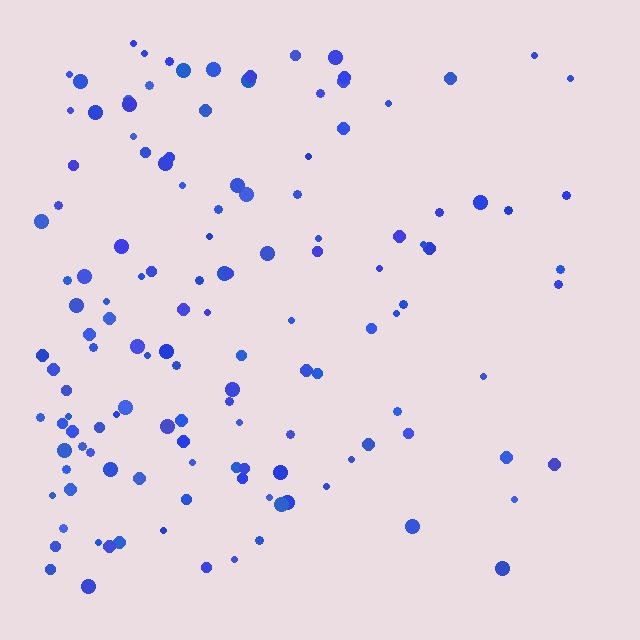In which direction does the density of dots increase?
From right to left, with the left side densest.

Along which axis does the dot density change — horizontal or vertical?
Horizontal.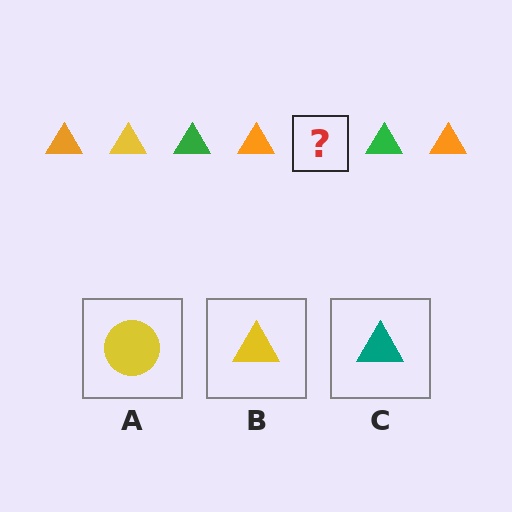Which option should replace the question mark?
Option B.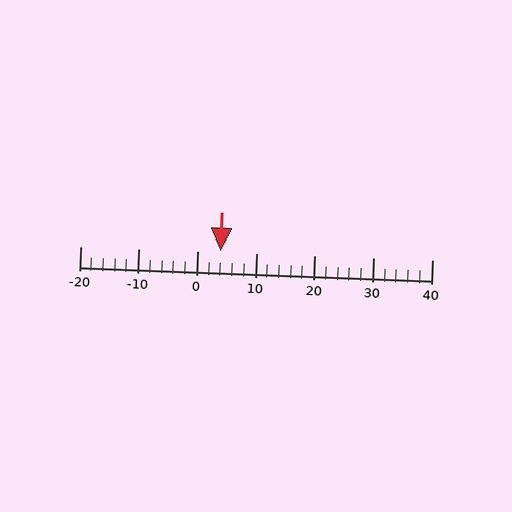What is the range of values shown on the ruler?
The ruler shows values from -20 to 40.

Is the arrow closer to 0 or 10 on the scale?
The arrow is closer to 0.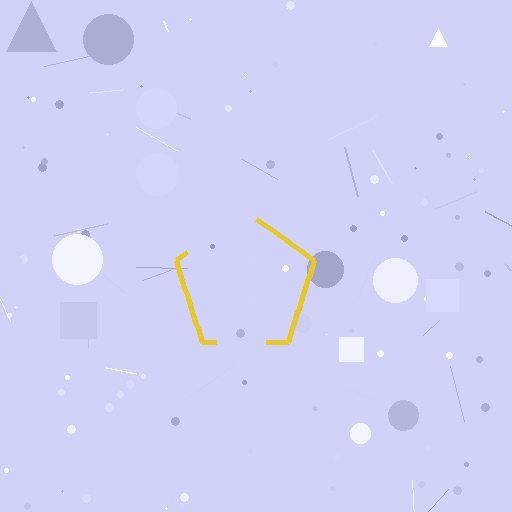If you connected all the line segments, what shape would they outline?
They would outline a pentagon.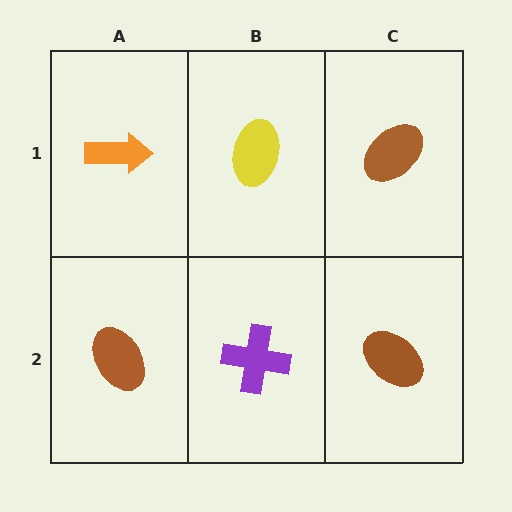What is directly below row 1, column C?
A brown ellipse.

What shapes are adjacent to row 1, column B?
A purple cross (row 2, column B), an orange arrow (row 1, column A), a brown ellipse (row 1, column C).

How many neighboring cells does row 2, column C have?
2.